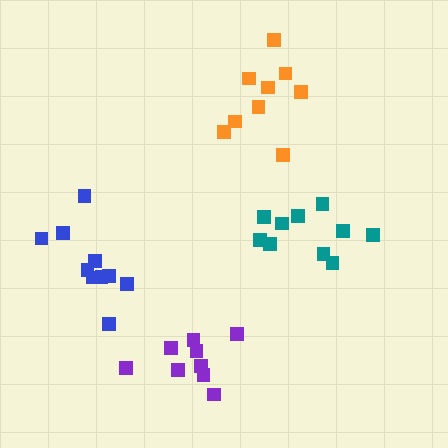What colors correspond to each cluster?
The clusters are colored: blue, orange, teal, purple.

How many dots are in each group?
Group 1: 10 dots, Group 2: 9 dots, Group 3: 10 dots, Group 4: 9 dots (38 total).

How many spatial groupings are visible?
There are 4 spatial groupings.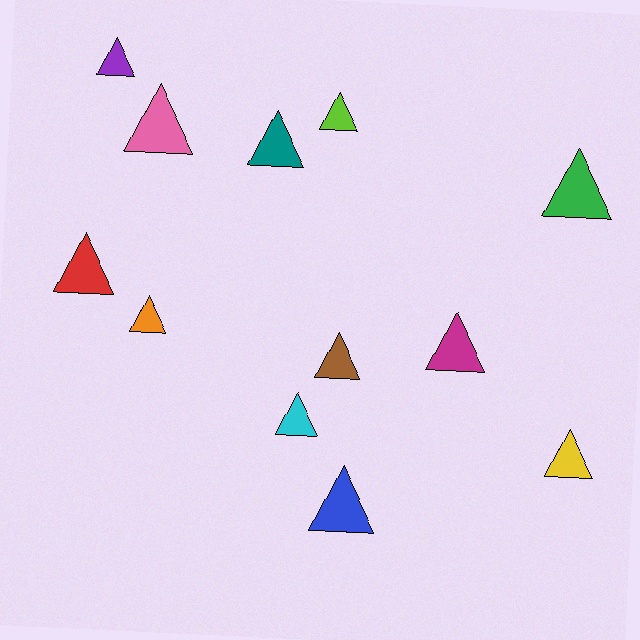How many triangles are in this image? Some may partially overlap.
There are 12 triangles.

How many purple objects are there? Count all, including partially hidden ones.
There is 1 purple object.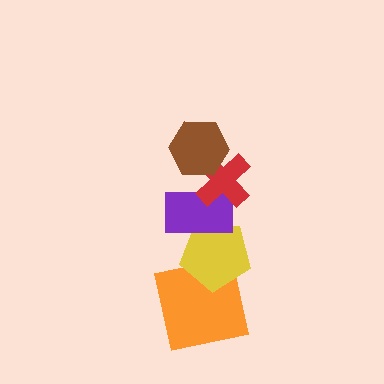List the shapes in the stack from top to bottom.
From top to bottom: the brown hexagon, the red cross, the purple rectangle, the yellow pentagon, the orange square.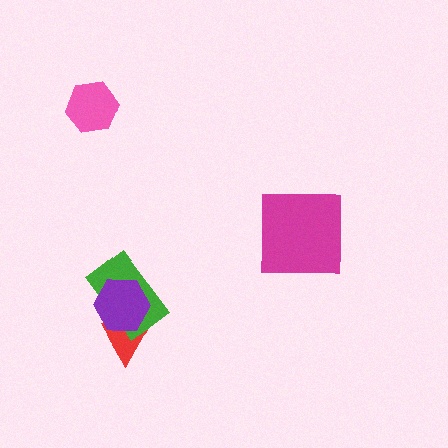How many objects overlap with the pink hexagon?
0 objects overlap with the pink hexagon.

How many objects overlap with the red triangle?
2 objects overlap with the red triangle.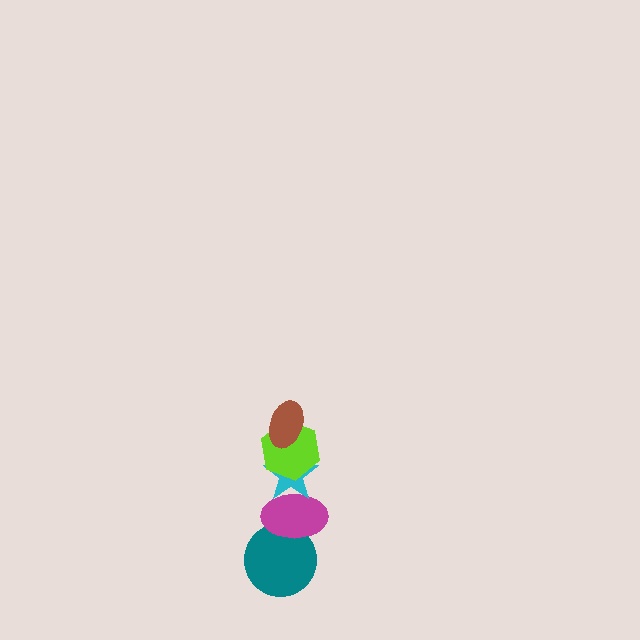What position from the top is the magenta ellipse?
The magenta ellipse is 4th from the top.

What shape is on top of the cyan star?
The lime hexagon is on top of the cyan star.